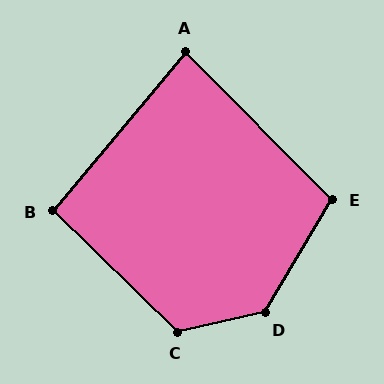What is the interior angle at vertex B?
Approximately 94 degrees (approximately right).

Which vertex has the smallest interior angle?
A, at approximately 85 degrees.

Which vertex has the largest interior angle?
D, at approximately 134 degrees.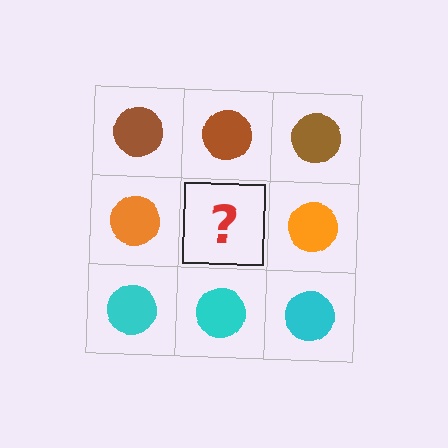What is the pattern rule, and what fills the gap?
The rule is that each row has a consistent color. The gap should be filled with an orange circle.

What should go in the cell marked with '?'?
The missing cell should contain an orange circle.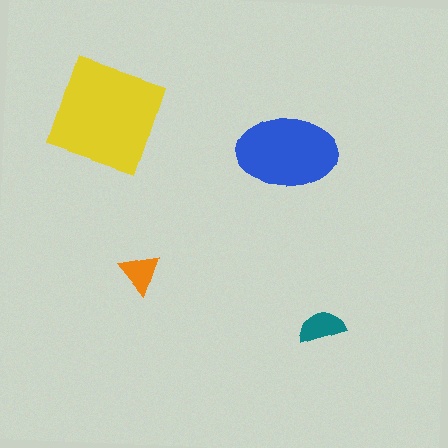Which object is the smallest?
The orange triangle.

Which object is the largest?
The yellow square.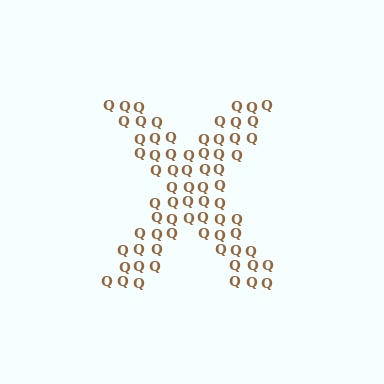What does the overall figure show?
The overall figure shows the letter X.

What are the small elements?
The small elements are letter Q's.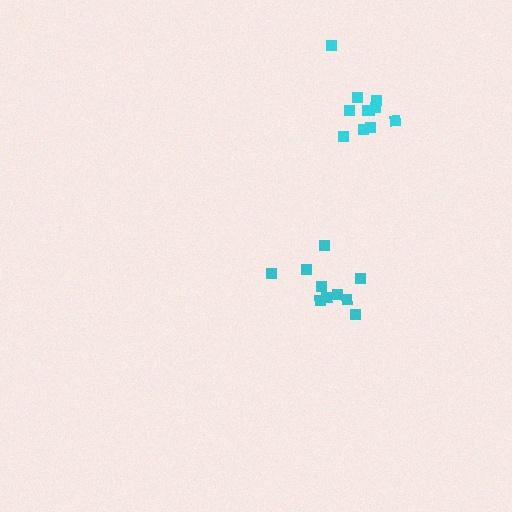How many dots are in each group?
Group 1: 10 dots, Group 2: 11 dots (21 total).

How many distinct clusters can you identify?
There are 2 distinct clusters.